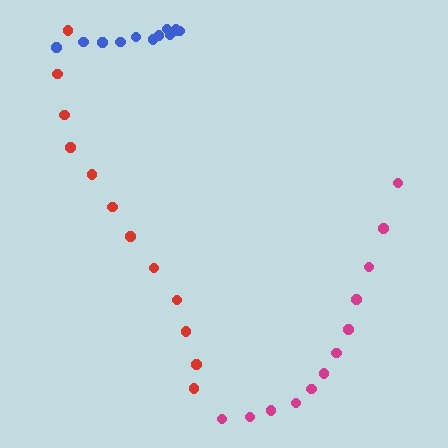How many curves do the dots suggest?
There are 3 distinct paths.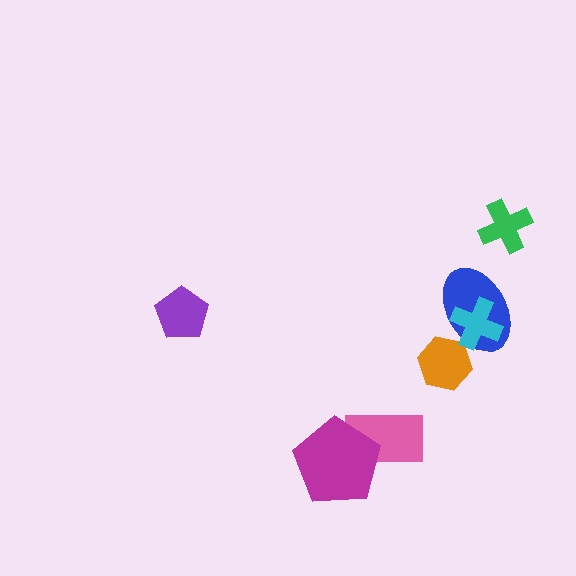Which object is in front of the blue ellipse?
The cyan cross is in front of the blue ellipse.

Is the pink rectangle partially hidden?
Yes, it is partially covered by another shape.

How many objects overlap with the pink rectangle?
1 object overlaps with the pink rectangle.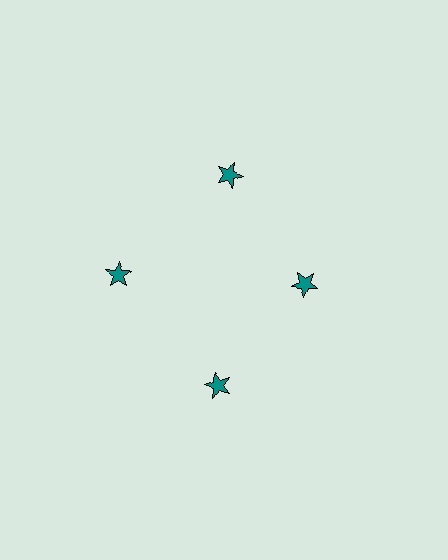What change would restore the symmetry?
The symmetry would be restored by moving it outward, back onto the ring so that all 4 stars sit at equal angles and equal distance from the center.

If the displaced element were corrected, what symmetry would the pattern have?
It would have 4-fold rotational symmetry — the pattern would map onto itself every 90 degrees.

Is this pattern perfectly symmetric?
No. The 4 teal stars are arranged in a ring, but one element near the 3 o'clock position is pulled inward toward the center, breaking the 4-fold rotational symmetry.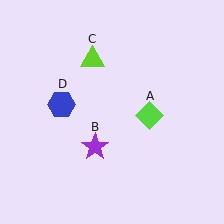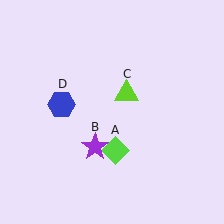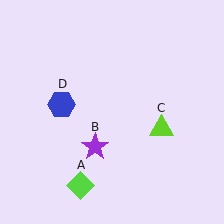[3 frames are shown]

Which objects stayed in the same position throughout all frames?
Purple star (object B) and blue hexagon (object D) remained stationary.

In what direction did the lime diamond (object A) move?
The lime diamond (object A) moved down and to the left.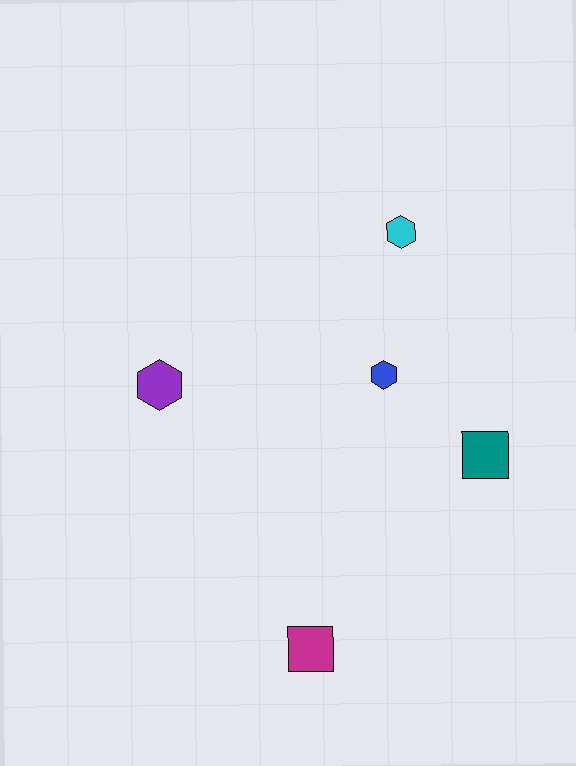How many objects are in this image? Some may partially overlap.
There are 5 objects.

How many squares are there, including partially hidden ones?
There are 2 squares.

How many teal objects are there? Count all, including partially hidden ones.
There is 1 teal object.